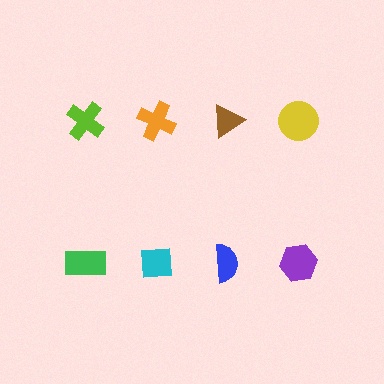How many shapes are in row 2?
4 shapes.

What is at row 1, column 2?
An orange cross.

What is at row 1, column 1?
A lime cross.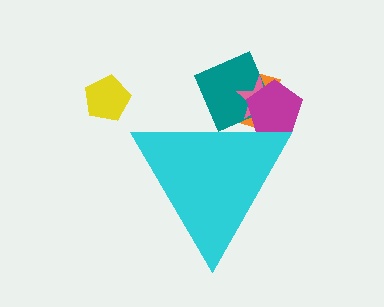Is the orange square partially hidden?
Yes, the orange square is partially hidden behind the cyan triangle.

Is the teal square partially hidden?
Yes, the teal square is partially hidden behind the cyan triangle.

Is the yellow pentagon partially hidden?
No, the yellow pentagon is fully visible.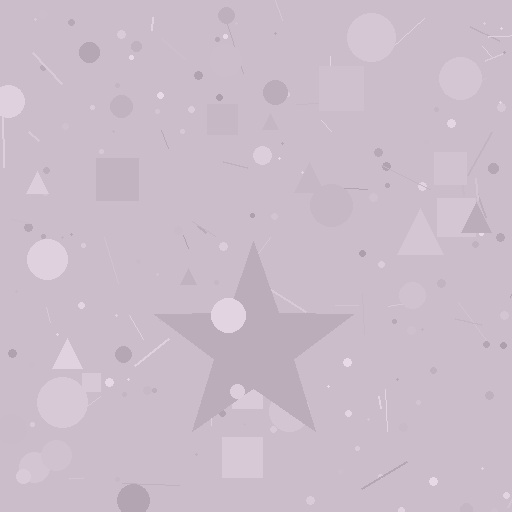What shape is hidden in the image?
A star is hidden in the image.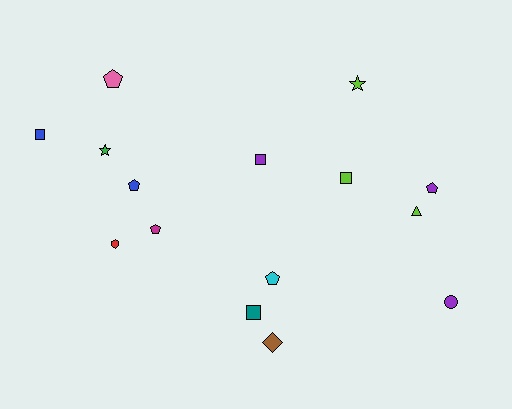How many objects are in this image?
There are 15 objects.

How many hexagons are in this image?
There is 1 hexagon.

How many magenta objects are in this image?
There is 1 magenta object.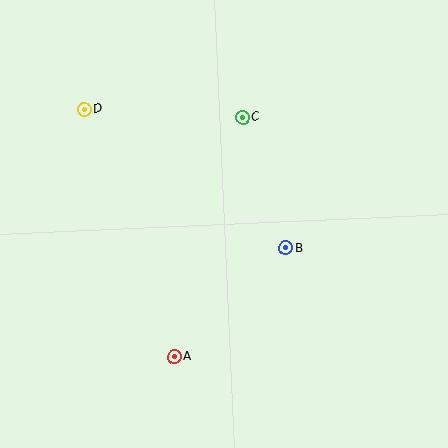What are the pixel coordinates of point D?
Point D is at (84, 109).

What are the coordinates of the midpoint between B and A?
The midpoint between B and A is at (230, 302).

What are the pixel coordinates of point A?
Point A is at (174, 357).